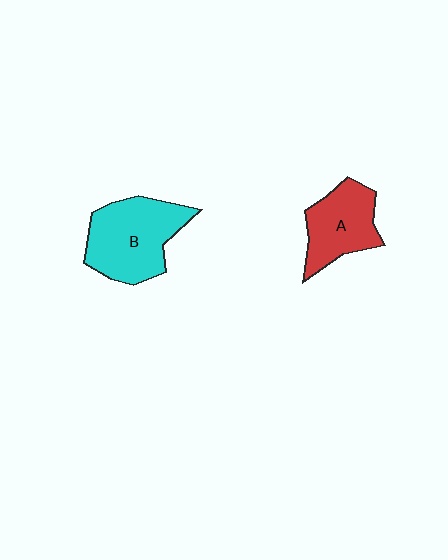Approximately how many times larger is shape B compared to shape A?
Approximately 1.4 times.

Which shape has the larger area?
Shape B (cyan).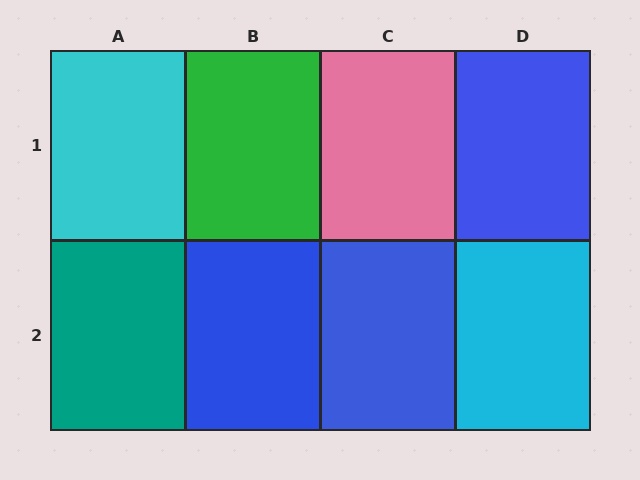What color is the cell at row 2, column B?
Blue.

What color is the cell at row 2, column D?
Cyan.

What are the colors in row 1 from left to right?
Cyan, green, pink, blue.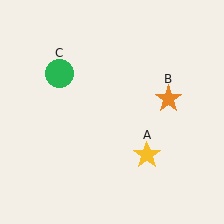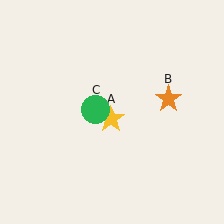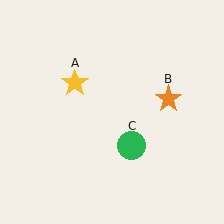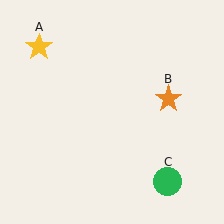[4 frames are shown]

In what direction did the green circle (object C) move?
The green circle (object C) moved down and to the right.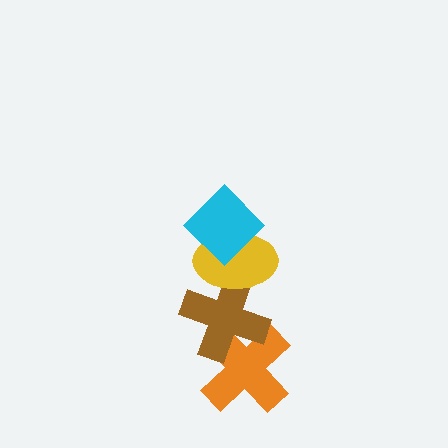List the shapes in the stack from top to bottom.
From top to bottom: the cyan diamond, the yellow ellipse, the brown cross, the orange cross.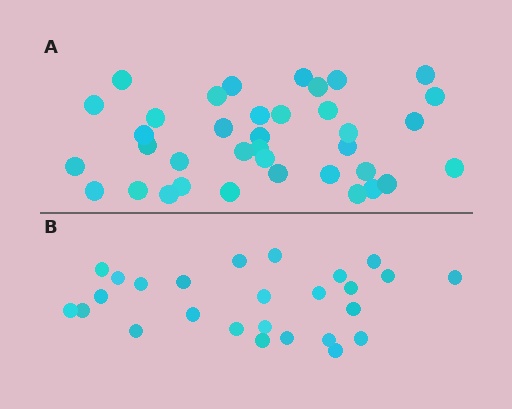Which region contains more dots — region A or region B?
Region A (the top region) has more dots.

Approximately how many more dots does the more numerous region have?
Region A has roughly 12 or so more dots than region B.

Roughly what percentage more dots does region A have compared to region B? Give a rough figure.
About 40% more.